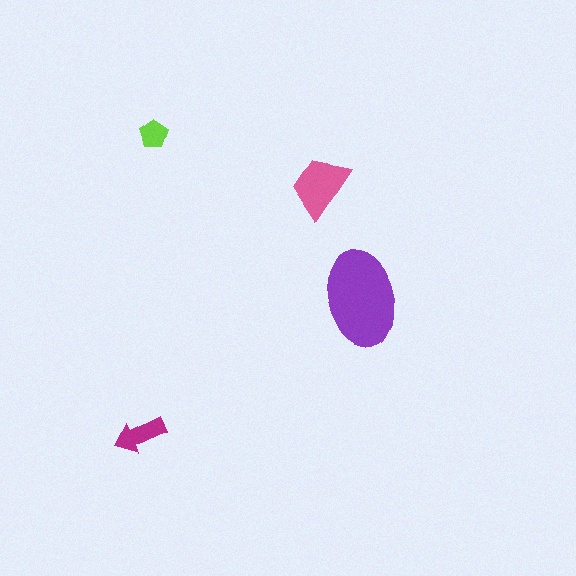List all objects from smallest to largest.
The lime pentagon, the magenta arrow, the pink trapezoid, the purple ellipse.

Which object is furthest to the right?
The purple ellipse is rightmost.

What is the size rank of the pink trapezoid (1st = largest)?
2nd.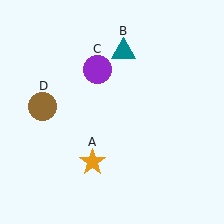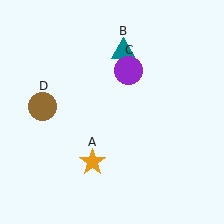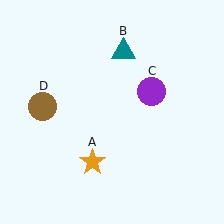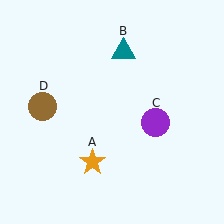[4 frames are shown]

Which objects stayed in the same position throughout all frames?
Orange star (object A) and teal triangle (object B) and brown circle (object D) remained stationary.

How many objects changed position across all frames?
1 object changed position: purple circle (object C).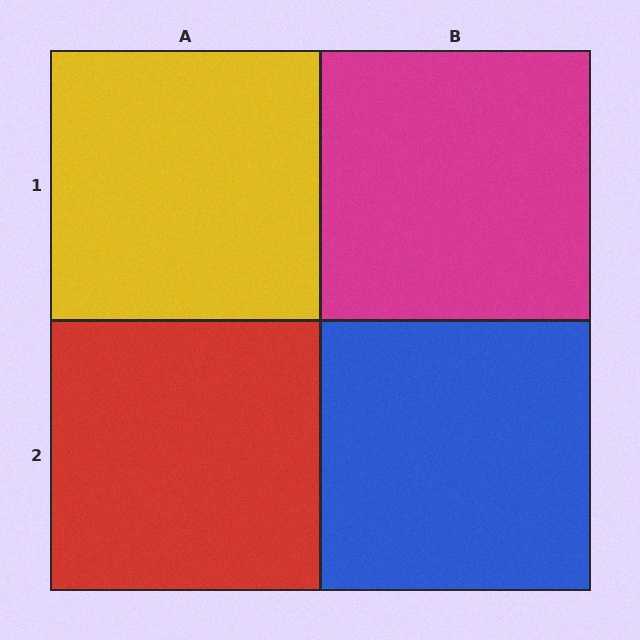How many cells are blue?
1 cell is blue.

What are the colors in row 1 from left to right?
Yellow, magenta.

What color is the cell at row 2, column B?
Blue.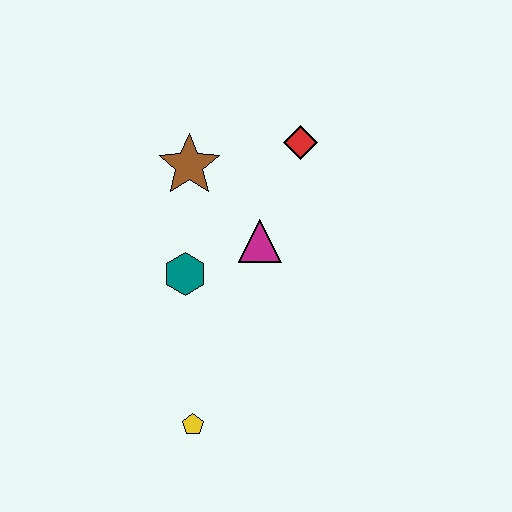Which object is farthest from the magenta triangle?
The yellow pentagon is farthest from the magenta triangle.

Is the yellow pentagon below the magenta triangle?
Yes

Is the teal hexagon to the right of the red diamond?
No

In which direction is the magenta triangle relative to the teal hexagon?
The magenta triangle is to the right of the teal hexagon.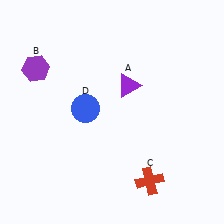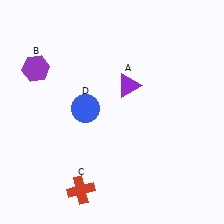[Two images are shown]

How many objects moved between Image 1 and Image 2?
1 object moved between the two images.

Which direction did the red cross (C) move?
The red cross (C) moved left.